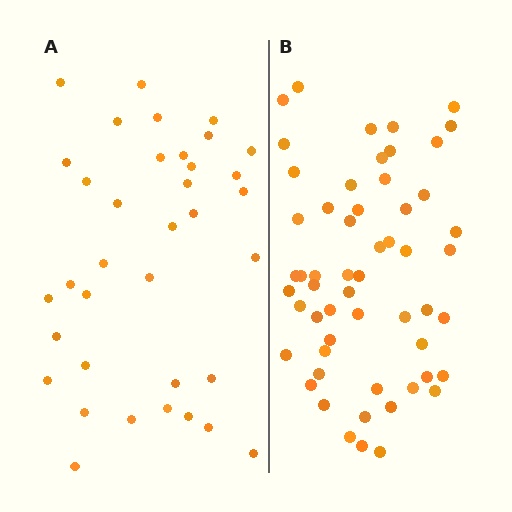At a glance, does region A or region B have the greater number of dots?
Region B (the right region) has more dots.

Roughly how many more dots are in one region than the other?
Region B has approximately 20 more dots than region A.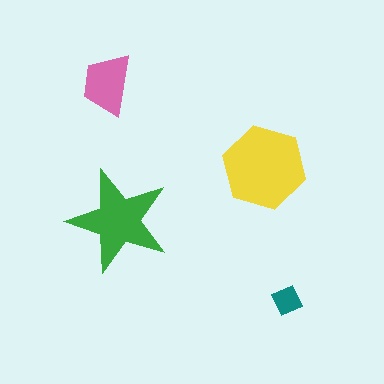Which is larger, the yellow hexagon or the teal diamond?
The yellow hexagon.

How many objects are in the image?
There are 4 objects in the image.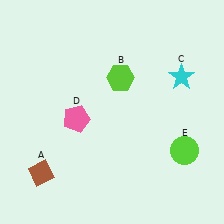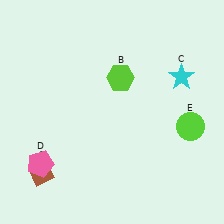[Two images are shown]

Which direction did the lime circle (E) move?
The lime circle (E) moved up.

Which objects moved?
The objects that moved are: the pink pentagon (D), the lime circle (E).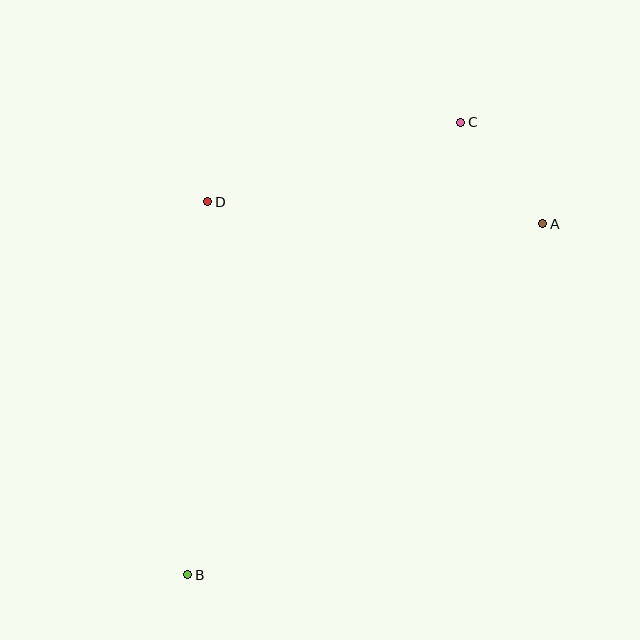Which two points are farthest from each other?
Points B and C are farthest from each other.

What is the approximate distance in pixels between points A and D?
The distance between A and D is approximately 335 pixels.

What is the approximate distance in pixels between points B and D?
The distance between B and D is approximately 374 pixels.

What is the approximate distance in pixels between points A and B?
The distance between A and B is approximately 499 pixels.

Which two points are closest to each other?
Points A and C are closest to each other.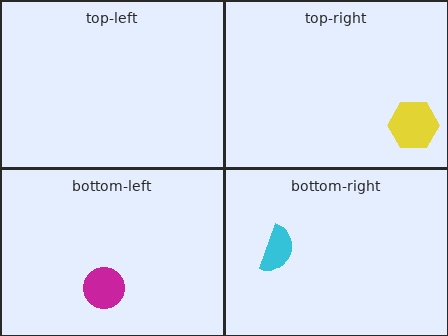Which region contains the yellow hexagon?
The top-right region.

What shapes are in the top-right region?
The yellow hexagon.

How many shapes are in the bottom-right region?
1.